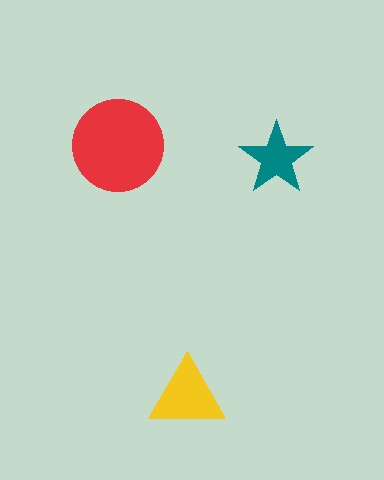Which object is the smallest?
The teal star.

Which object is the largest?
The red circle.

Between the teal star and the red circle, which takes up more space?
The red circle.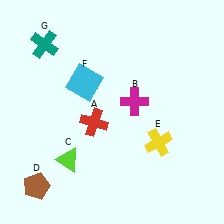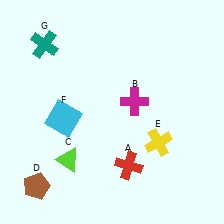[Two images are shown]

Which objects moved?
The objects that moved are: the red cross (A), the cyan square (F).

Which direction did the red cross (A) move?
The red cross (A) moved down.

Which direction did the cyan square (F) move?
The cyan square (F) moved down.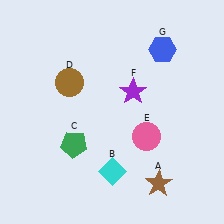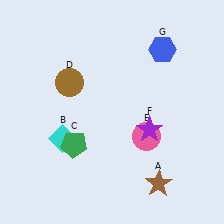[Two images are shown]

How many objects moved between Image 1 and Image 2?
2 objects moved between the two images.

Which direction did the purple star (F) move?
The purple star (F) moved down.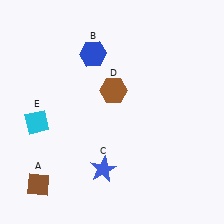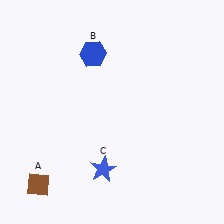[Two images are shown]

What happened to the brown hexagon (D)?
The brown hexagon (D) was removed in Image 2. It was in the top-right area of Image 1.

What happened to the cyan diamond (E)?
The cyan diamond (E) was removed in Image 2. It was in the bottom-left area of Image 1.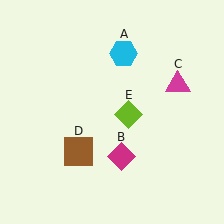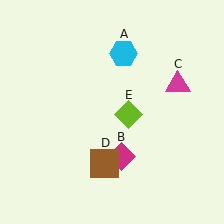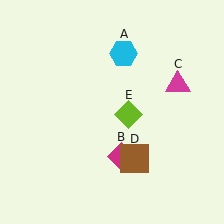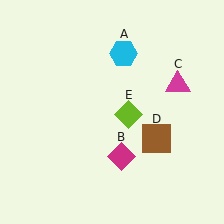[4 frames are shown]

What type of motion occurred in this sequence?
The brown square (object D) rotated counterclockwise around the center of the scene.